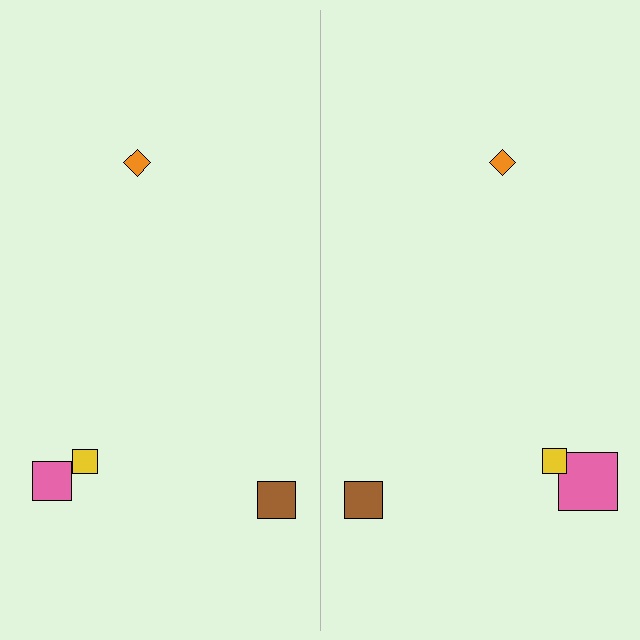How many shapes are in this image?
There are 8 shapes in this image.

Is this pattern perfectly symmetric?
No, the pattern is not perfectly symmetric. The pink square on the right side has a different size than its mirror counterpart.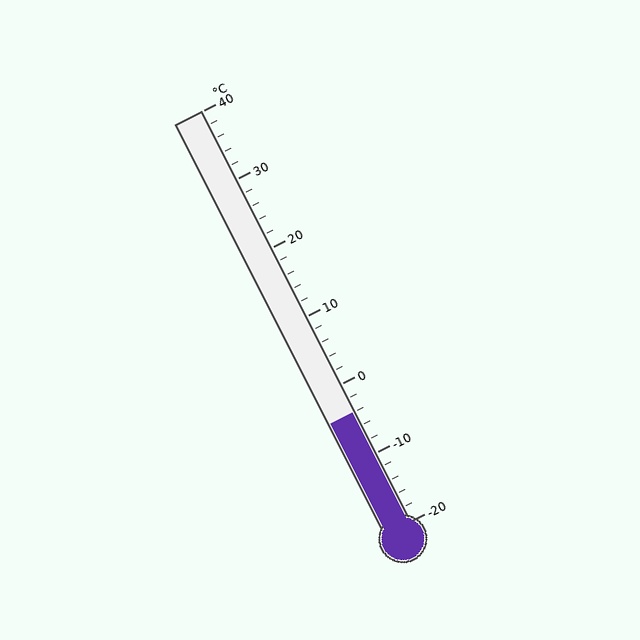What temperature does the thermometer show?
The thermometer shows approximately -4°C.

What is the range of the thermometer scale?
The thermometer scale ranges from -20°C to 40°C.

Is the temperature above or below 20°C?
The temperature is below 20°C.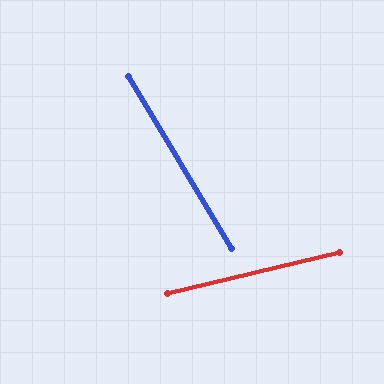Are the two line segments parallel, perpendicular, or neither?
Neither parallel nor perpendicular — they differ by about 73°.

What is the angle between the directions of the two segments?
Approximately 73 degrees.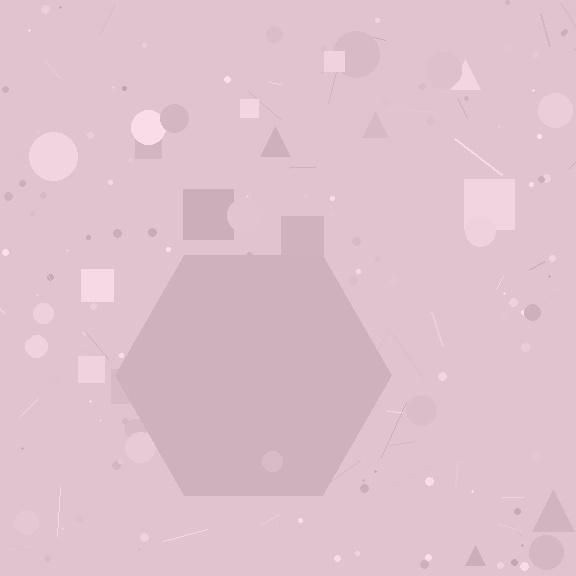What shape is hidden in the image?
A hexagon is hidden in the image.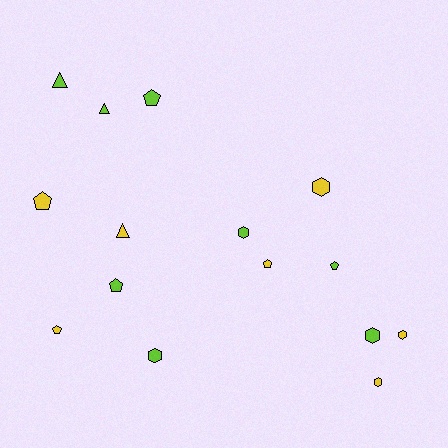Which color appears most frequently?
Lime, with 8 objects.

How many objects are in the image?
There are 15 objects.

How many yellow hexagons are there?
There are 3 yellow hexagons.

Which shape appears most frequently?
Hexagon, with 6 objects.